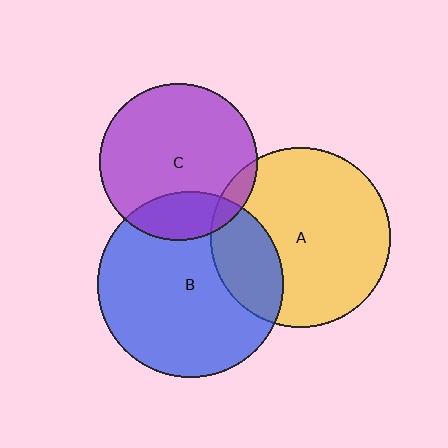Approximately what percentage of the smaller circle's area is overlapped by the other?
Approximately 10%.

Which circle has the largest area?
Circle B (blue).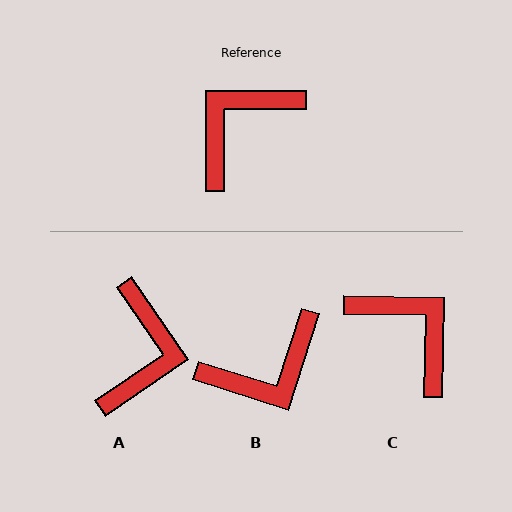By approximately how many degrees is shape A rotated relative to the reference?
Approximately 146 degrees clockwise.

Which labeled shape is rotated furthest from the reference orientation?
B, about 162 degrees away.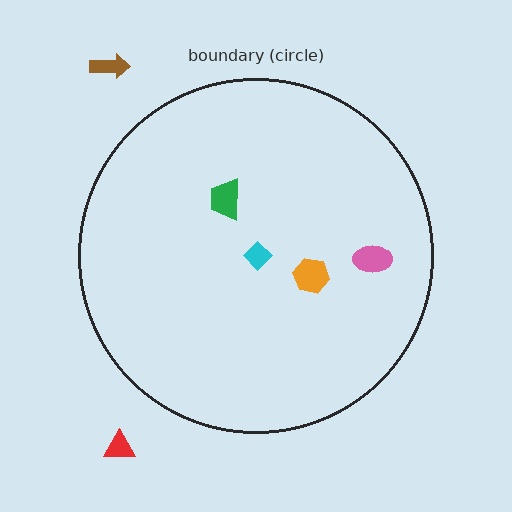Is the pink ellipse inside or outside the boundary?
Inside.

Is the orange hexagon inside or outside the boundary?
Inside.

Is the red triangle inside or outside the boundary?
Outside.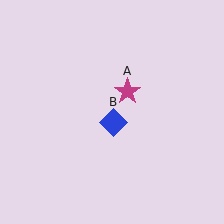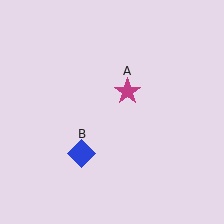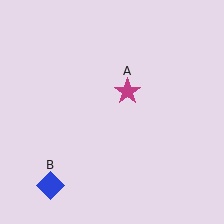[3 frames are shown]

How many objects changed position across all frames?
1 object changed position: blue diamond (object B).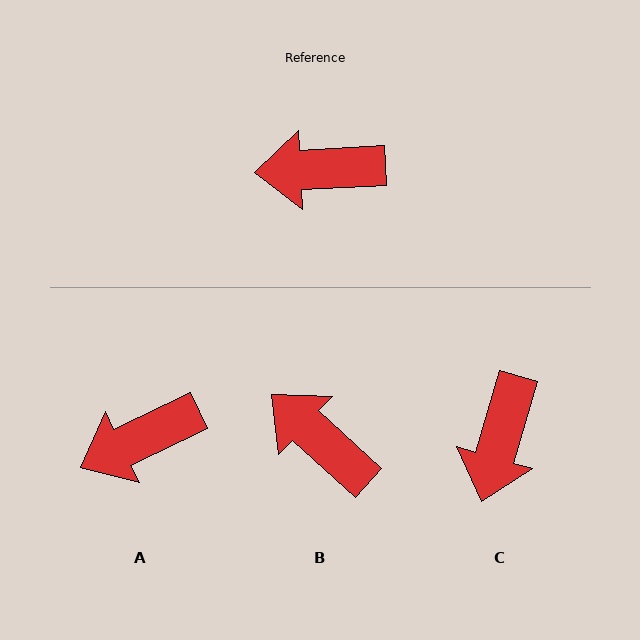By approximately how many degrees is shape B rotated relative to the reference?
Approximately 45 degrees clockwise.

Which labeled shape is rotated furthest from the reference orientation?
C, about 71 degrees away.